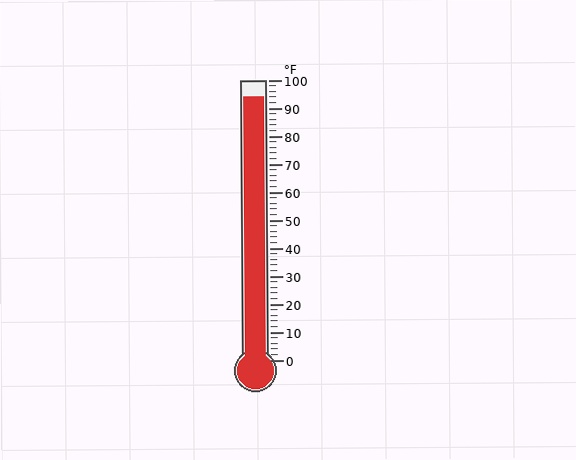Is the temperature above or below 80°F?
The temperature is above 80°F.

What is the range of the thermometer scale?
The thermometer scale ranges from 0°F to 100°F.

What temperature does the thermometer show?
The thermometer shows approximately 94°F.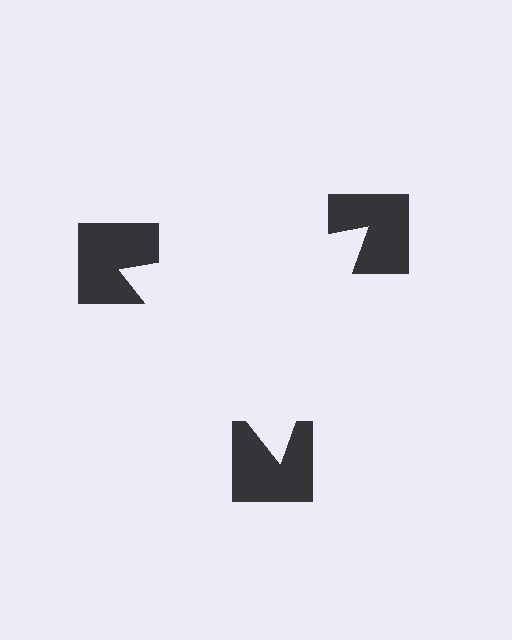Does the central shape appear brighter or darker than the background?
It typically appears slightly brighter than the background, even though no actual brightness change is drawn.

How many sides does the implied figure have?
3 sides.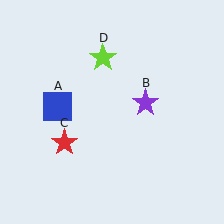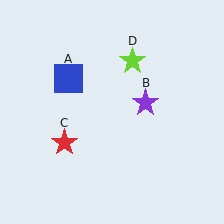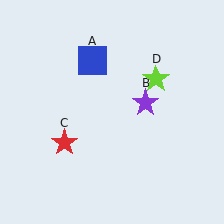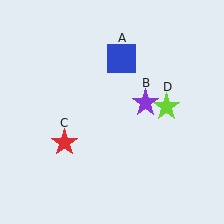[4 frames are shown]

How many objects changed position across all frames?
2 objects changed position: blue square (object A), lime star (object D).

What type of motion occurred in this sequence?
The blue square (object A), lime star (object D) rotated clockwise around the center of the scene.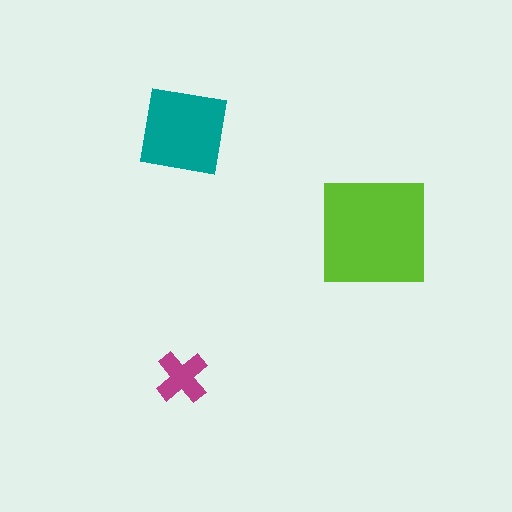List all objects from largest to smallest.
The lime square, the teal square, the magenta cross.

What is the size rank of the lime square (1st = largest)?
1st.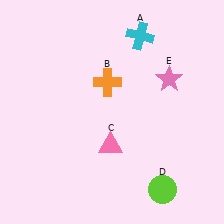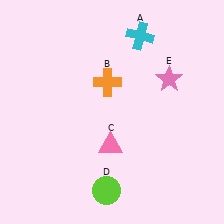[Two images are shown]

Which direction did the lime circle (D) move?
The lime circle (D) moved left.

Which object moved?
The lime circle (D) moved left.